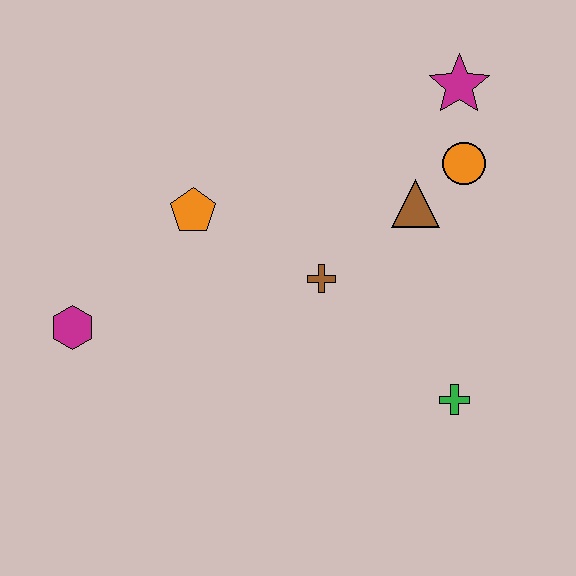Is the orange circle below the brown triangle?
No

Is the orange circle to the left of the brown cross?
No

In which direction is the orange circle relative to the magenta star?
The orange circle is below the magenta star.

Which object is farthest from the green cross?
The magenta hexagon is farthest from the green cross.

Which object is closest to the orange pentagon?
The brown cross is closest to the orange pentagon.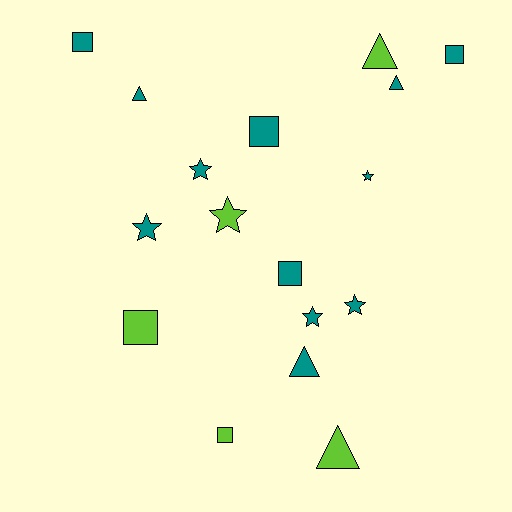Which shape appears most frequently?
Square, with 6 objects.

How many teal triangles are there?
There are 3 teal triangles.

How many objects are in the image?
There are 17 objects.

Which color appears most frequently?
Teal, with 12 objects.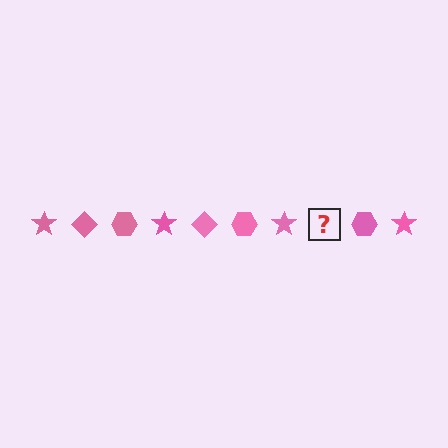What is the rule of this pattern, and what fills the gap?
The rule is that the pattern cycles through star, diamond, hexagon shapes in pink. The gap should be filled with a pink diamond.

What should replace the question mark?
The question mark should be replaced with a pink diamond.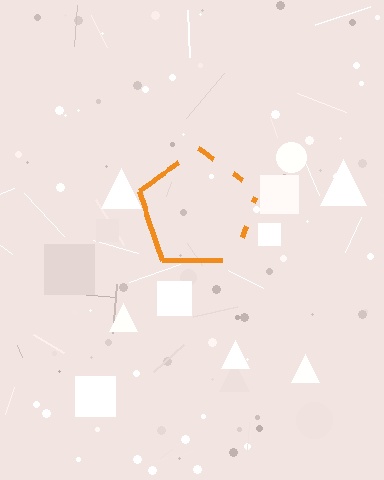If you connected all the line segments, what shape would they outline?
They would outline a pentagon.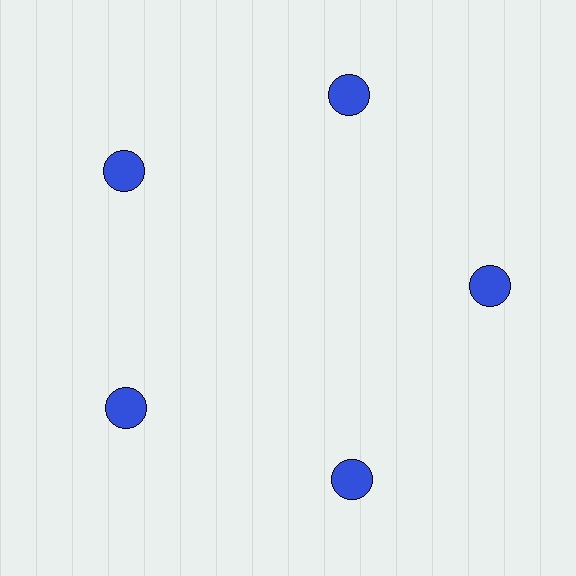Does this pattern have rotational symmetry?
Yes, this pattern has 5-fold rotational symmetry. It looks the same after rotating 72 degrees around the center.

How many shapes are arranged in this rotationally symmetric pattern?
There are 5 shapes, arranged in 5 groups of 1.